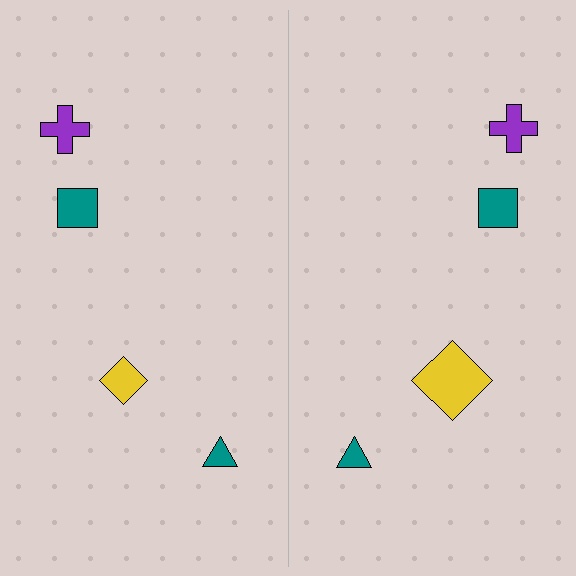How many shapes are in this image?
There are 8 shapes in this image.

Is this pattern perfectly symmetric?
No, the pattern is not perfectly symmetric. The yellow diamond on the right side has a different size than its mirror counterpart.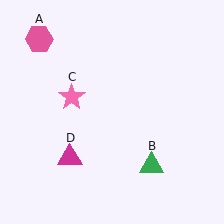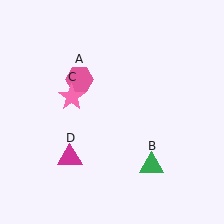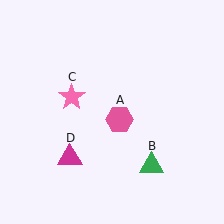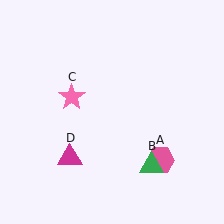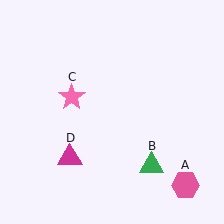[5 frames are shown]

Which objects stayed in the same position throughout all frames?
Green triangle (object B) and pink star (object C) and magenta triangle (object D) remained stationary.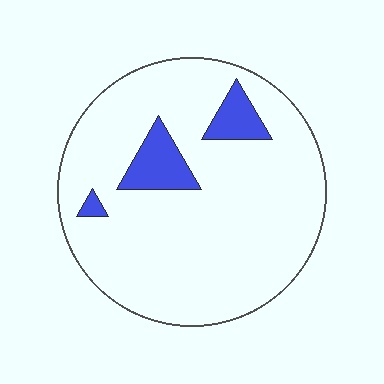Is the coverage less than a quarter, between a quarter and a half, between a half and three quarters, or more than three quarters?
Less than a quarter.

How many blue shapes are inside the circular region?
3.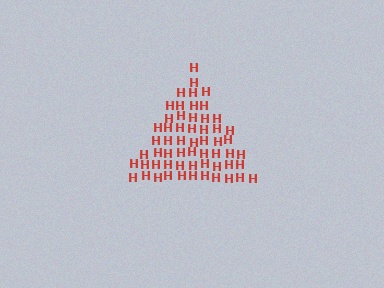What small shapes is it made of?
It is made of small letter H's.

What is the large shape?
The large shape is a triangle.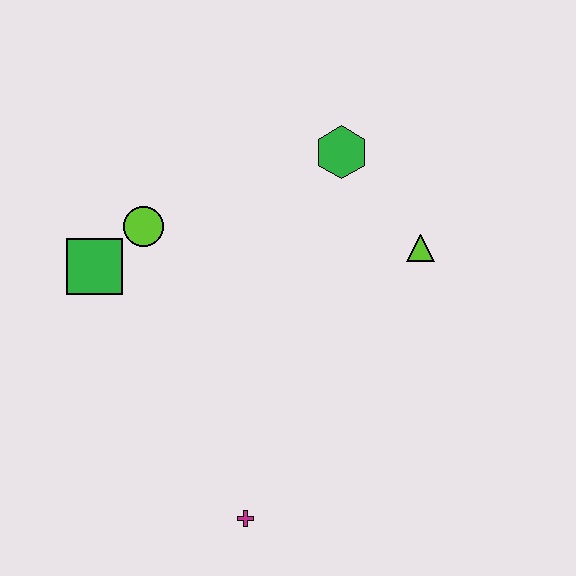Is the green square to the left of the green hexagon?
Yes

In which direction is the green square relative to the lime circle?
The green square is to the left of the lime circle.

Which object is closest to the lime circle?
The green square is closest to the lime circle.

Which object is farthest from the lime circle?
The magenta cross is farthest from the lime circle.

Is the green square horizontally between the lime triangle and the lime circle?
No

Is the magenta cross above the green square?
No